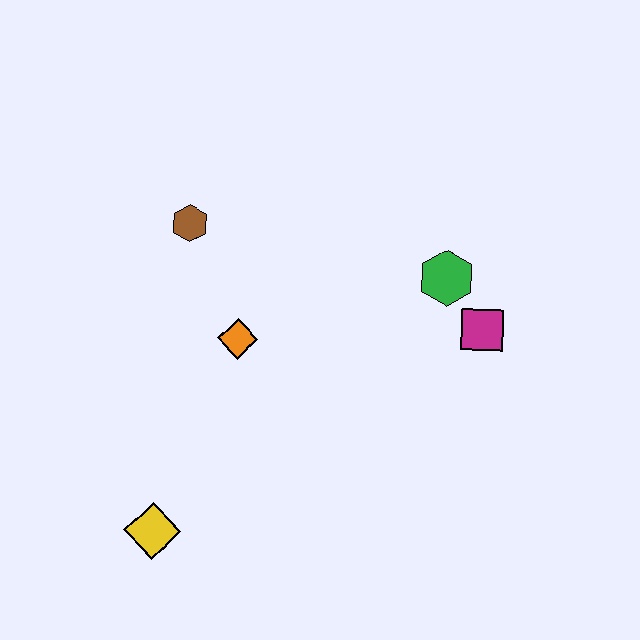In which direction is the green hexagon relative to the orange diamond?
The green hexagon is to the right of the orange diamond.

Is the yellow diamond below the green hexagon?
Yes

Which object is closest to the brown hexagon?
The orange diamond is closest to the brown hexagon.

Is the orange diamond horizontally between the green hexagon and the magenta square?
No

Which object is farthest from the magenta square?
The yellow diamond is farthest from the magenta square.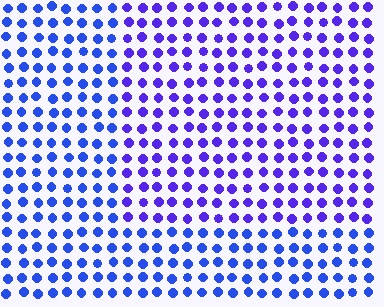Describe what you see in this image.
The image is filled with small blue elements in a uniform arrangement. A rectangle-shaped region is visible where the elements are tinted to a slightly different hue, forming a subtle color boundary.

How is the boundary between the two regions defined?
The boundary is defined purely by a slight shift in hue (about 27 degrees). Spacing, size, and orientation are identical on both sides.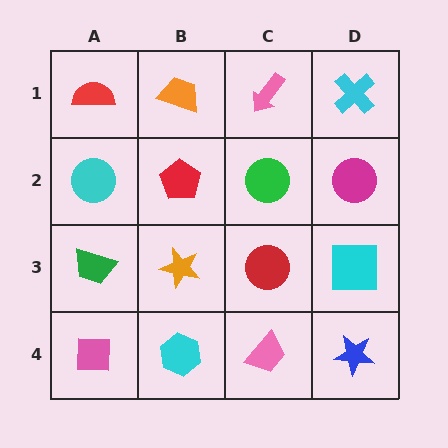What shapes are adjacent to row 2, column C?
A pink arrow (row 1, column C), a red circle (row 3, column C), a red pentagon (row 2, column B), a magenta circle (row 2, column D).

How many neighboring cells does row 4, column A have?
2.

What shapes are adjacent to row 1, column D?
A magenta circle (row 2, column D), a pink arrow (row 1, column C).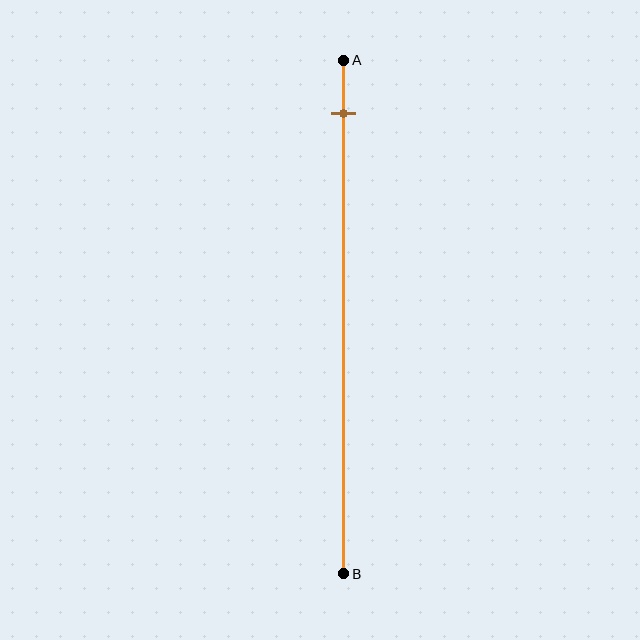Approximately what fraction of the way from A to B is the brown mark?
The brown mark is approximately 10% of the way from A to B.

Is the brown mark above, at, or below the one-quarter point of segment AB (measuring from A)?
The brown mark is above the one-quarter point of segment AB.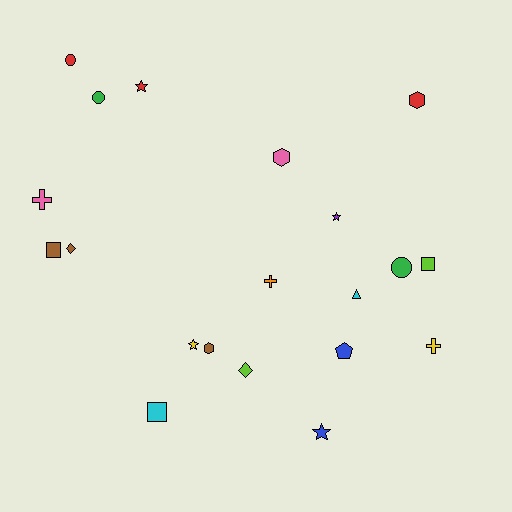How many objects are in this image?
There are 20 objects.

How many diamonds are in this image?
There are 2 diamonds.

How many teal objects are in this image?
There are no teal objects.